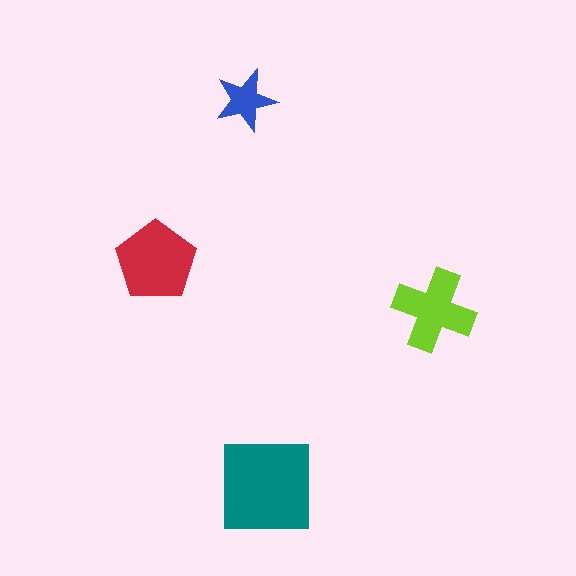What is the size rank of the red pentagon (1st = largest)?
2nd.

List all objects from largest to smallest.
The teal square, the red pentagon, the lime cross, the blue star.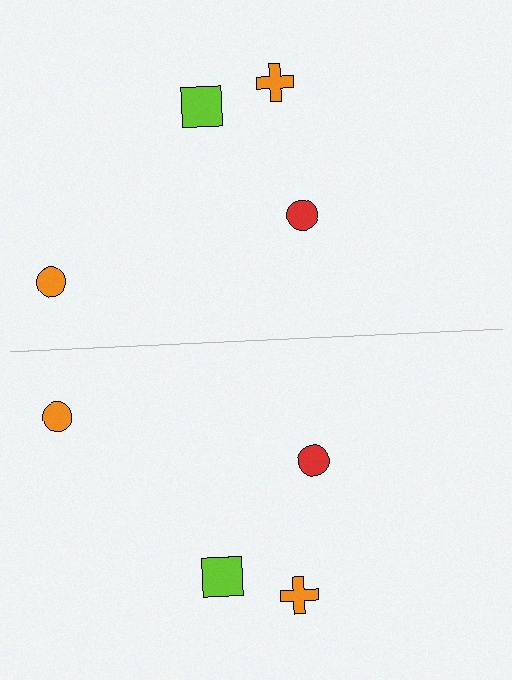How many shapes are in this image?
There are 8 shapes in this image.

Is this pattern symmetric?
Yes, this pattern has bilateral (reflection) symmetry.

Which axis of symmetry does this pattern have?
The pattern has a horizontal axis of symmetry running through the center of the image.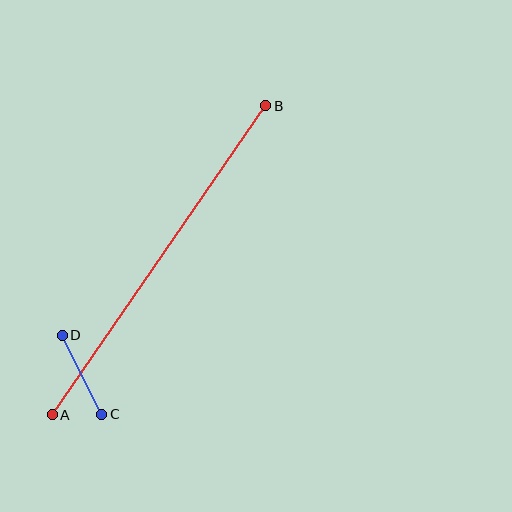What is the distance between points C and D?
The distance is approximately 88 pixels.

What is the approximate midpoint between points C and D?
The midpoint is at approximately (82, 375) pixels.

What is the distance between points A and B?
The distance is approximately 376 pixels.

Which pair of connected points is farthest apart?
Points A and B are farthest apart.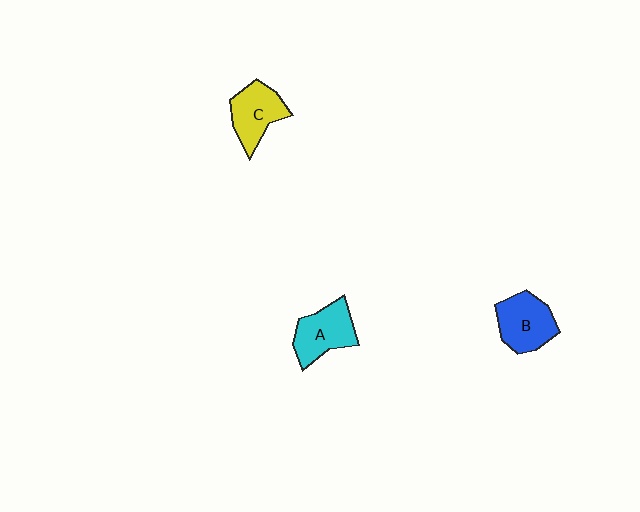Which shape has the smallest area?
Shape C (yellow).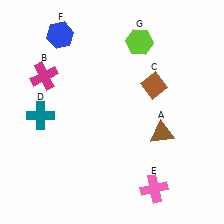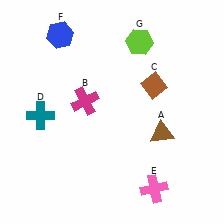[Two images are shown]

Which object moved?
The magenta cross (B) moved right.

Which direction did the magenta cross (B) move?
The magenta cross (B) moved right.